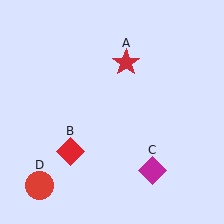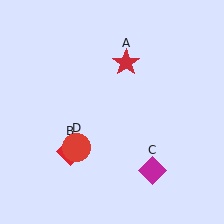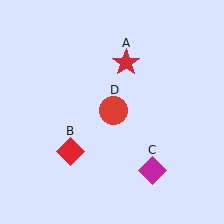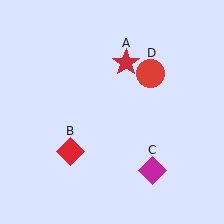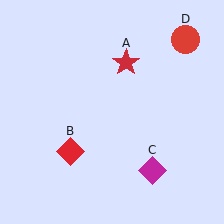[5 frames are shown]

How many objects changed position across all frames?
1 object changed position: red circle (object D).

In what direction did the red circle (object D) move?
The red circle (object D) moved up and to the right.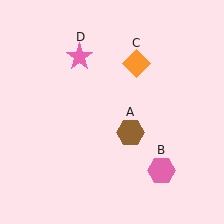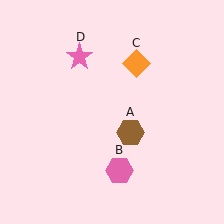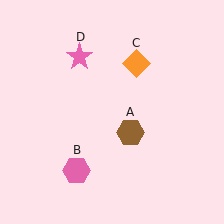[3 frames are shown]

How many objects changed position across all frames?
1 object changed position: pink hexagon (object B).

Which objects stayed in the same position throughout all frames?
Brown hexagon (object A) and orange diamond (object C) and pink star (object D) remained stationary.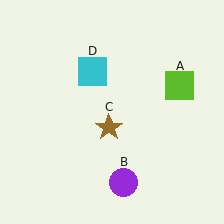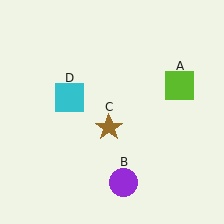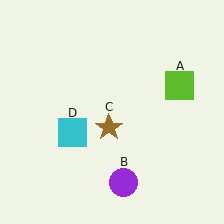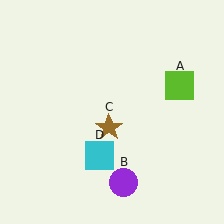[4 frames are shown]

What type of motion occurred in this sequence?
The cyan square (object D) rotated counterclockwise around the center of the scene.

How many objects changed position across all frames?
1 object changed position: cyan square (object D).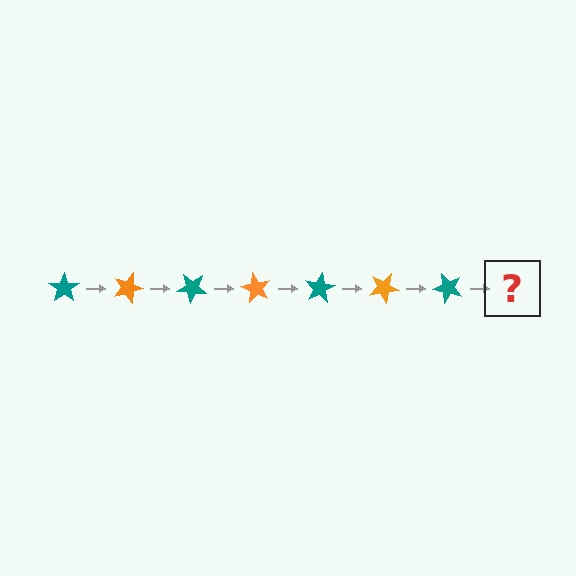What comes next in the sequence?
The next element should be an orange star, rotated 140 degrees from the start.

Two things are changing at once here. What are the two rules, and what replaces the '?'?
The two rules are that it rotates 20 degrees each step and the color cycles through teal and orange. The '?' should be an orange star, rotated 140 degrees from the start.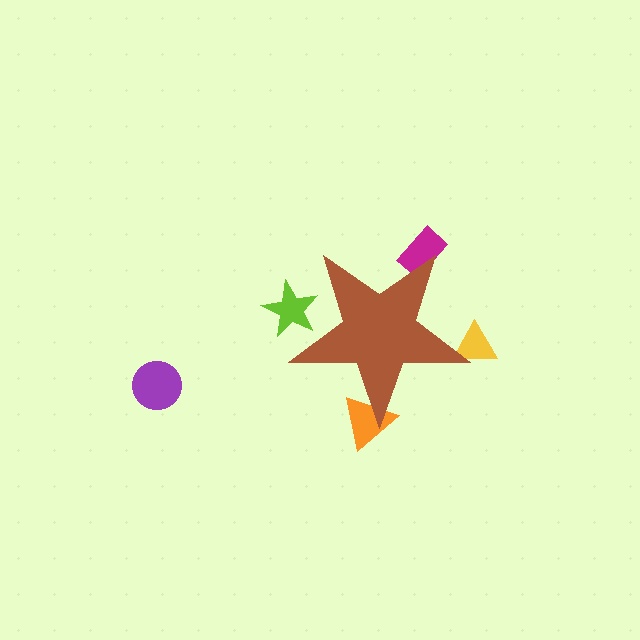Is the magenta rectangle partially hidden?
Yes, the magenta rectangle is partially hidden behind the brown star.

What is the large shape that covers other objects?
A brown star.